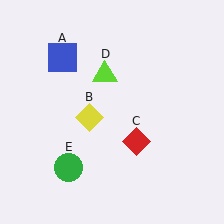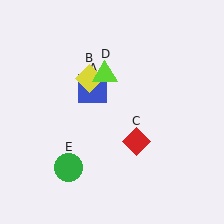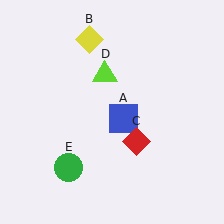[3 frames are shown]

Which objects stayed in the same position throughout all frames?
Red diamond (object C) and lime triangle (object D) and green circle (object E) remained stationary.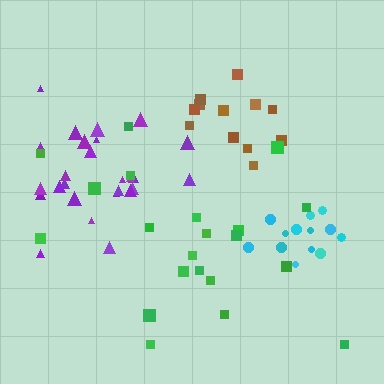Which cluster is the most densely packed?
Cyan.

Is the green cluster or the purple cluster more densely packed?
Purple.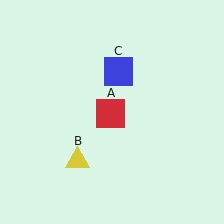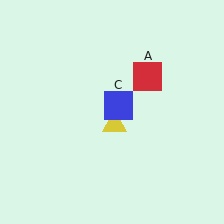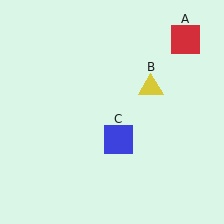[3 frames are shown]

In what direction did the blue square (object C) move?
The blue square (object C) moved down.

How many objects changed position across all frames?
3 objects changed position: red square (object A), yellow triangle (object B), blue square (object C).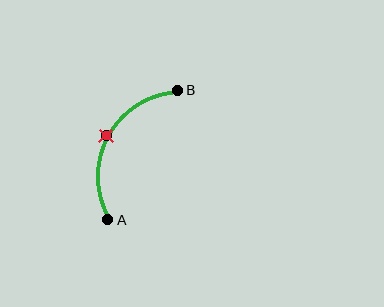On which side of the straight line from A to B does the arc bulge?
The arc bulges to the left of the straight line connecting A and B.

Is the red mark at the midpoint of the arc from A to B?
Yes. The red mark lies on the arc at equal arc-length from both A and B — it is the arc midpoint.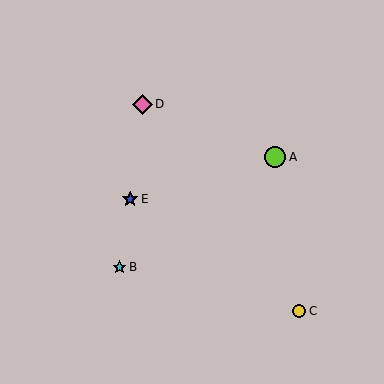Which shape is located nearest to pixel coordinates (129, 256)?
The cyan star (labeled B) at (120, 267) is nearest to that location.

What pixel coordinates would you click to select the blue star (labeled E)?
Click at (130, 199) to select the blue star E.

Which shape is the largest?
The lime circle (labeled A) is the largest.